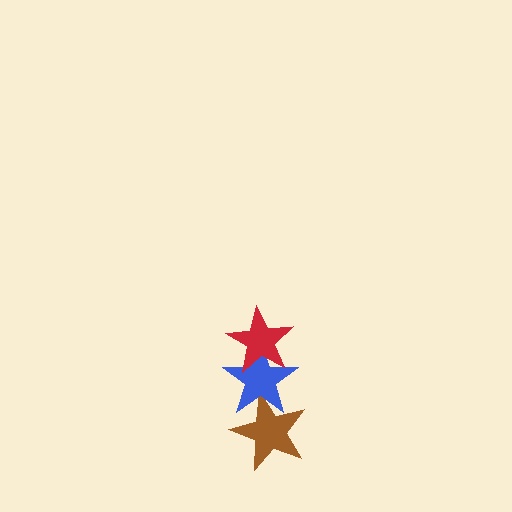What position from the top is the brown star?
The brown star is 3rd from the top.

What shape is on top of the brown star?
The blue star is on top of the brown star.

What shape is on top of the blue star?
The red star is on top of the blue star.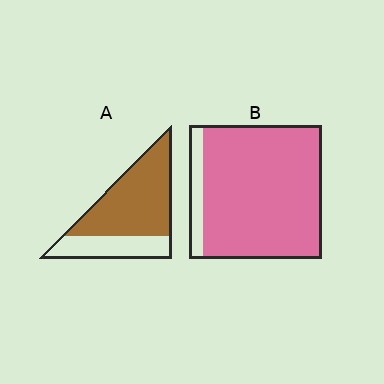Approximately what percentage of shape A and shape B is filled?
A is approximately 70% and B is approximately 90%.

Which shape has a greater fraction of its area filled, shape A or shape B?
Shape B.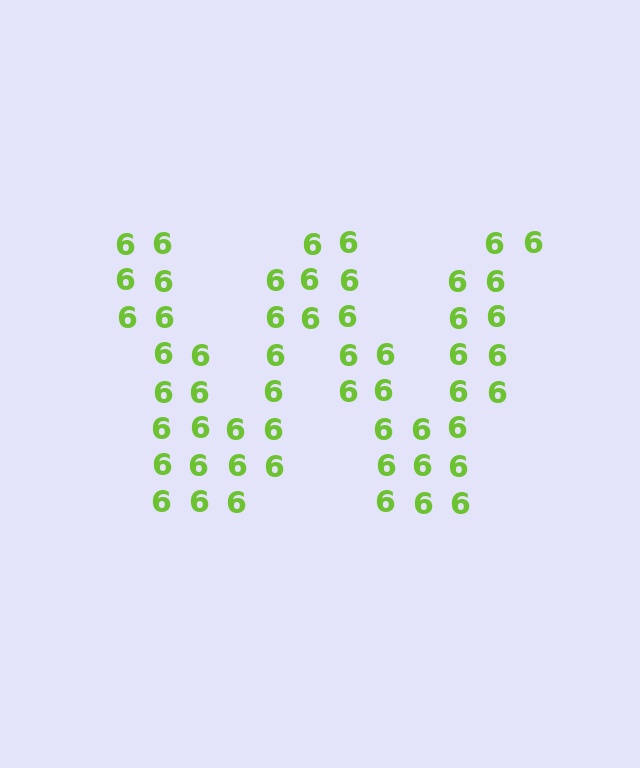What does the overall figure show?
The overall figure shows the letter W.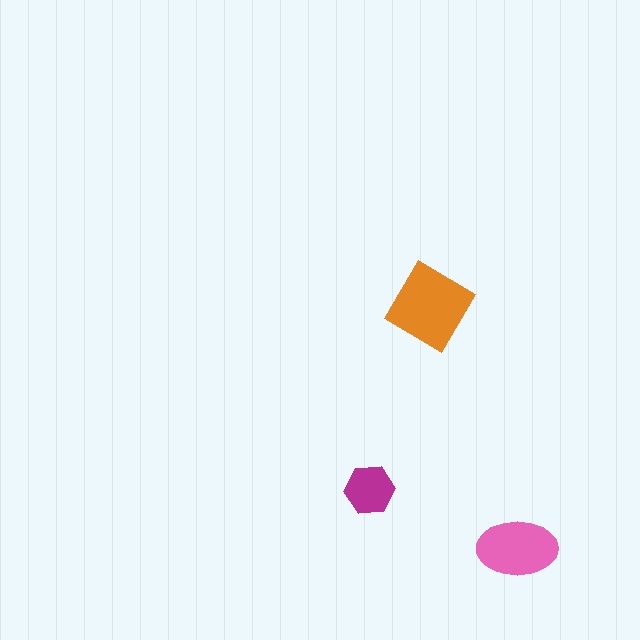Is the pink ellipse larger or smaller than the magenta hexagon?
Larger.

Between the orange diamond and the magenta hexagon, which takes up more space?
The orange diamond.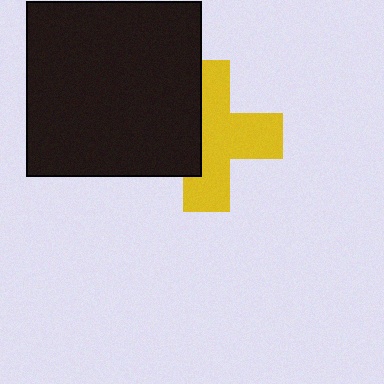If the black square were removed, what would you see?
You would see the complete yellow cross.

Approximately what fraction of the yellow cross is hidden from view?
Roughly 39% of the yellow cross is hidden behind the black square.